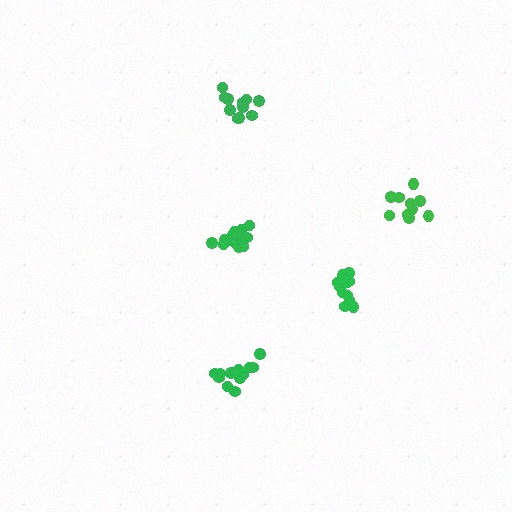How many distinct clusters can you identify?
There are 5 distinct clusters.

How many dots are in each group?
Group 1: 12 dots, Group 2: 11 dots, Group 3: 16 dots, Group 4: 10 dots, Group 5: 13 dots (62 total).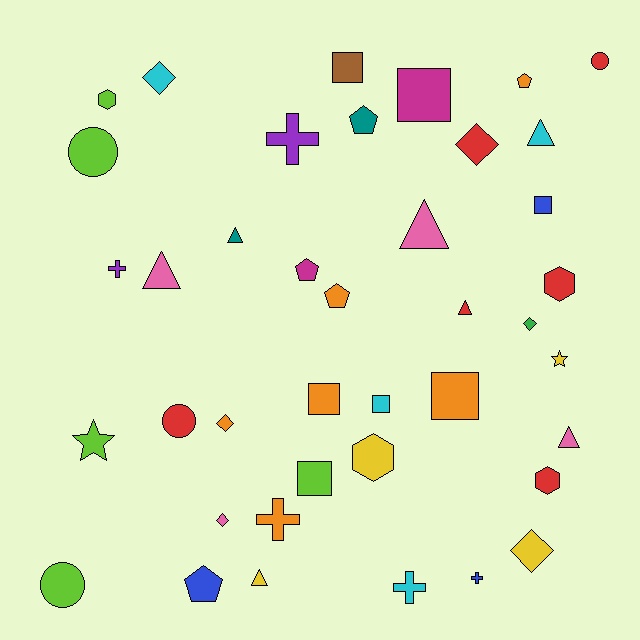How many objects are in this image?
There are 40 objects.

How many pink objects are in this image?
There are 4 pink objects.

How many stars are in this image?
There are 2 stars.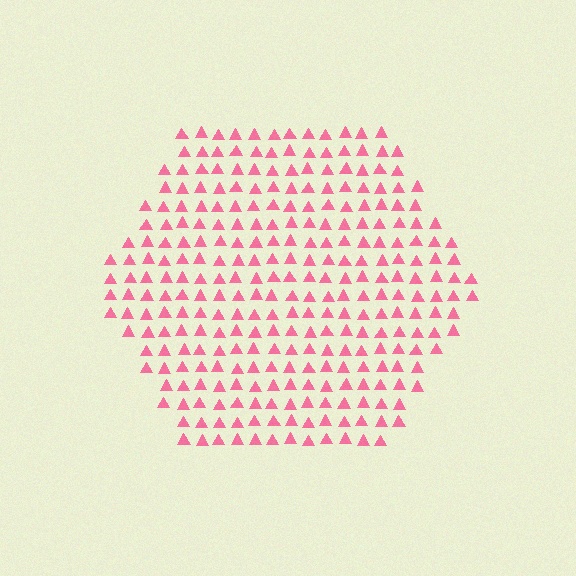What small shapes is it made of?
It is made of small triangles.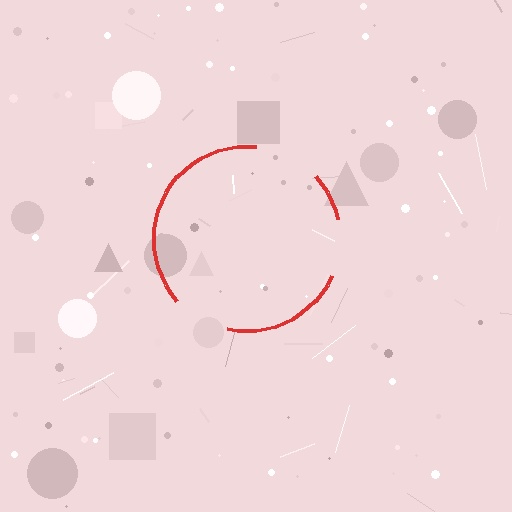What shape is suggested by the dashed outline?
The dashed outline suggests a circle.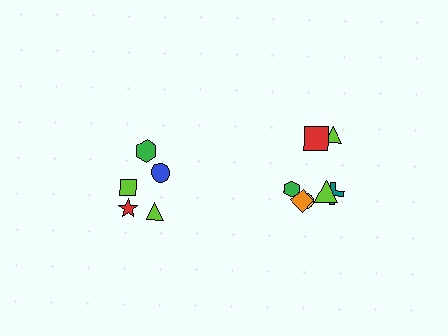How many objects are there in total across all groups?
There are 12 objects.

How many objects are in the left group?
There are 5 objects.